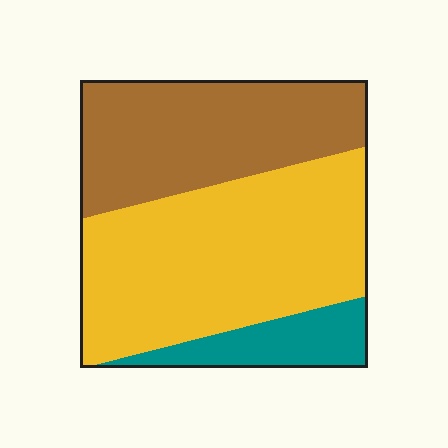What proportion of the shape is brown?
Brown covers 36% of the shape.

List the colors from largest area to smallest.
From largest to smallest: yellow, brown, teal.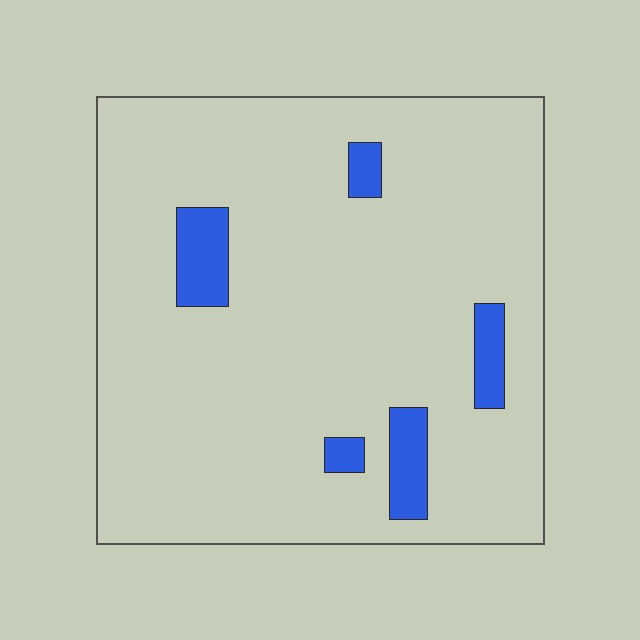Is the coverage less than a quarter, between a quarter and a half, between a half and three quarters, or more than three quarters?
Less than a quarter.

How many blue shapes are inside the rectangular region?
5.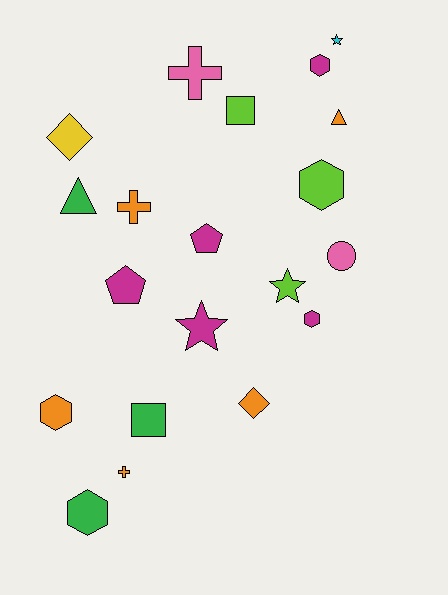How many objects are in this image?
There are 20 objects.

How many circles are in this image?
There is 1 circle.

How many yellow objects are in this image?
There is 1 yellow object.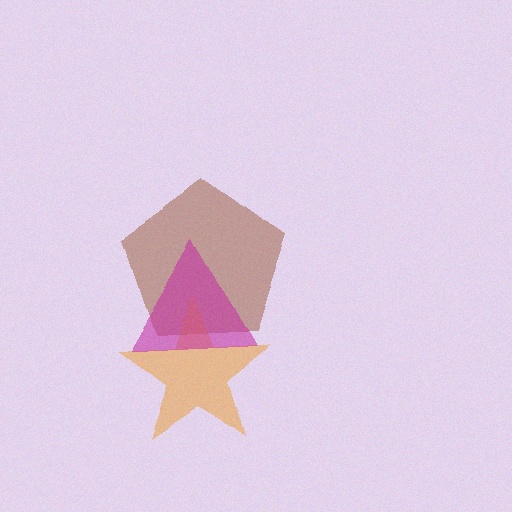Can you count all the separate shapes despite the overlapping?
Yes, there are 3 separate shapes.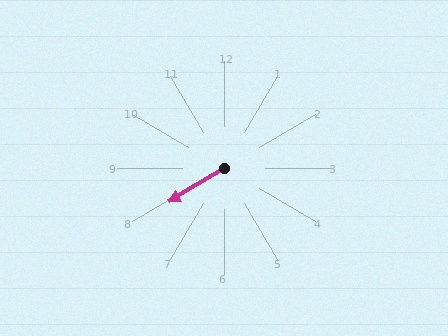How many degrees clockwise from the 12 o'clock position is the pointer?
Approximately 239 degrees.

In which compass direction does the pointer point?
Southwest.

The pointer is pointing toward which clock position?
Roughly 8 o'clock.